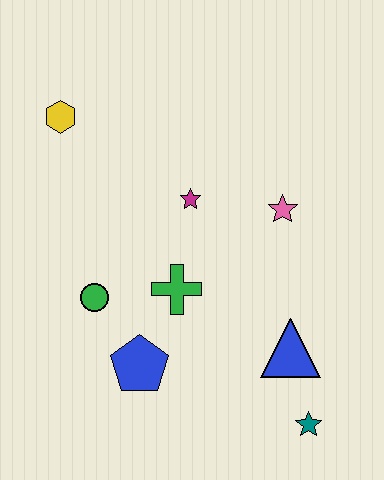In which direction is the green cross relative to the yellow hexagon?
The green cross is below the yellow hexagon.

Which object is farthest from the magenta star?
The teal star is farthest from the magenta star.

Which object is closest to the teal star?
The blue triangle is closest to the teal star.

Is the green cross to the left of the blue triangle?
Yes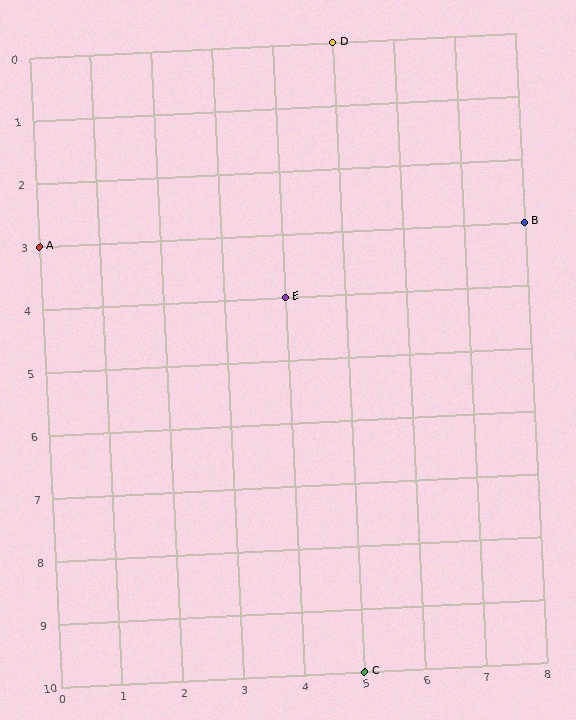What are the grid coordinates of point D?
Point D is at grid coordinates (5, 0).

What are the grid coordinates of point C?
Point C is at grid coordinates (5, 10).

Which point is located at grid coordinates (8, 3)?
Point B is at (8, 3).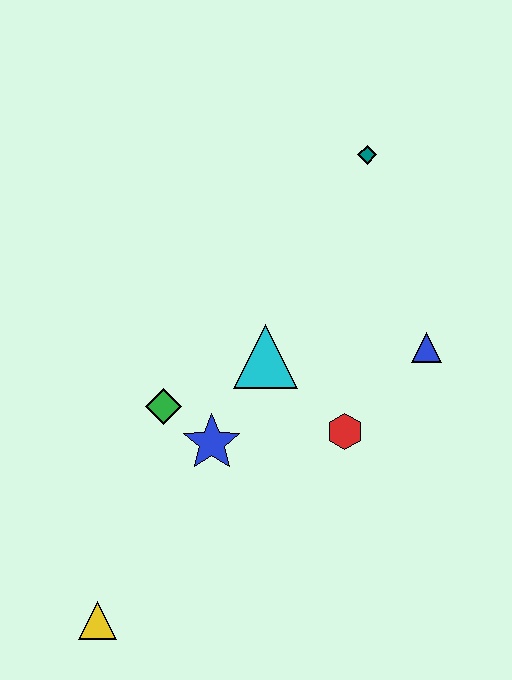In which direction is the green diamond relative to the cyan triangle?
The green diamond is to the left of the cyan triangle.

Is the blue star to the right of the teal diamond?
No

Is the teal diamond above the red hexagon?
Yes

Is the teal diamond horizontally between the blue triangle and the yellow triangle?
Yes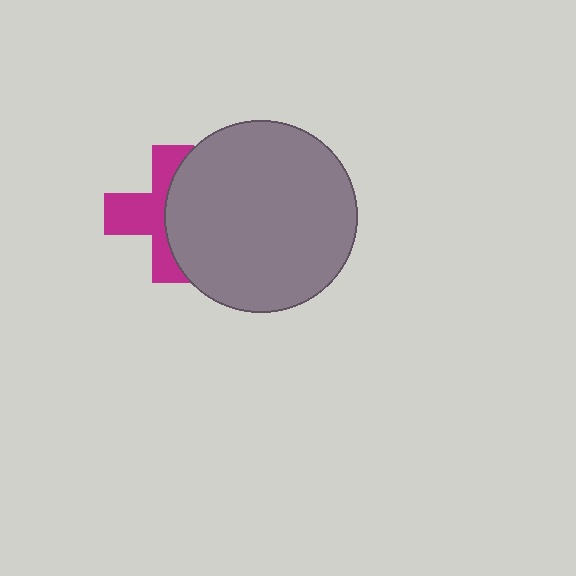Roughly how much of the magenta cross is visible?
About half of it is visible (roughly 51%).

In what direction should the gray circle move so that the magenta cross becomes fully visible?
The gray circle should move right. That is the shortest direction to clear the overlap and leave the magenta cross fully visible.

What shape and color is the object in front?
The object in front is a gray circle.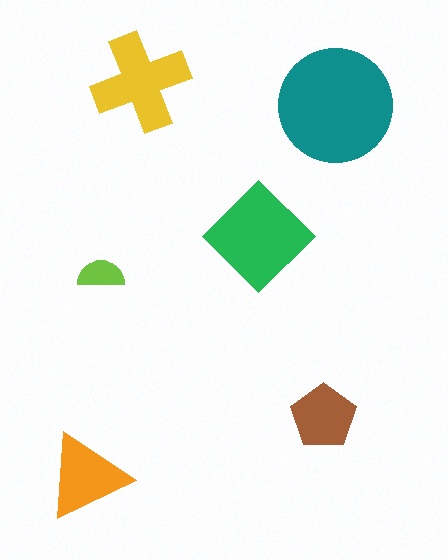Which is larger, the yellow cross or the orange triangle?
The yellow cross.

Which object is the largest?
The teal circle.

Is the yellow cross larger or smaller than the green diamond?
Smaller.